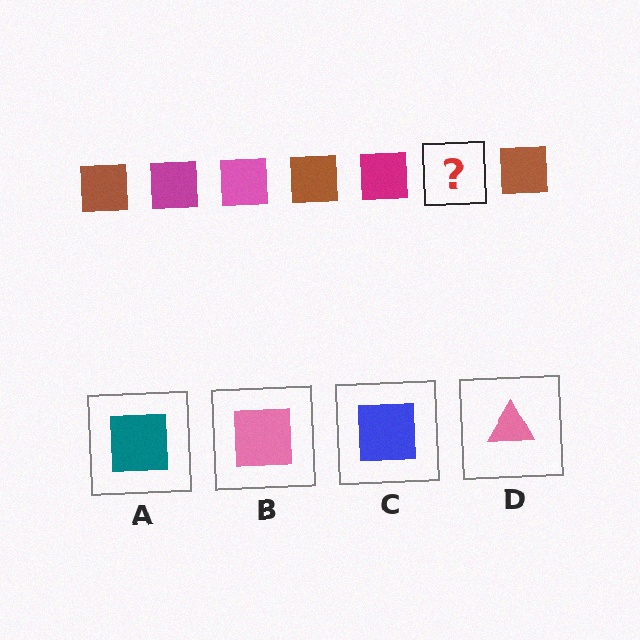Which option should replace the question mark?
Option B.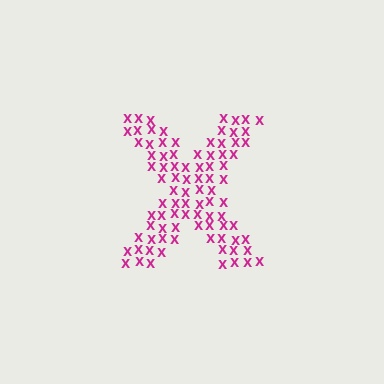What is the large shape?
The large shape is the letter X.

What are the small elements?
The small elements are letter X's.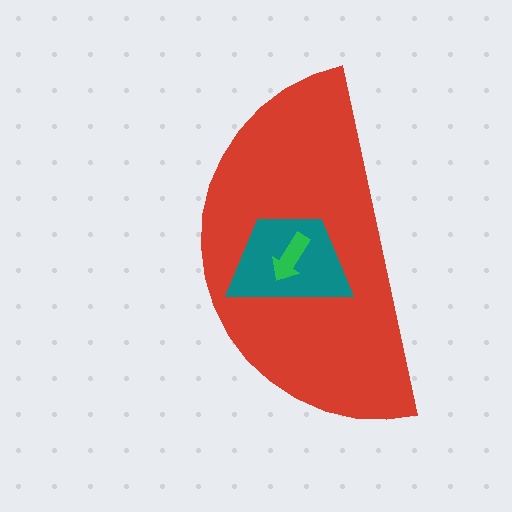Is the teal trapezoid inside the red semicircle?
Yes.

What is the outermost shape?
The red semicircle.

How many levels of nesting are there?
3.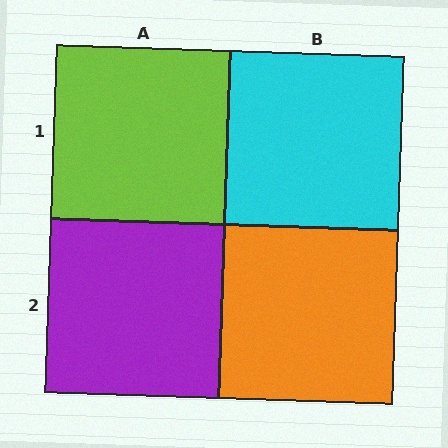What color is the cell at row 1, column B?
Cyan.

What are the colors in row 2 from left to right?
Purple, orange.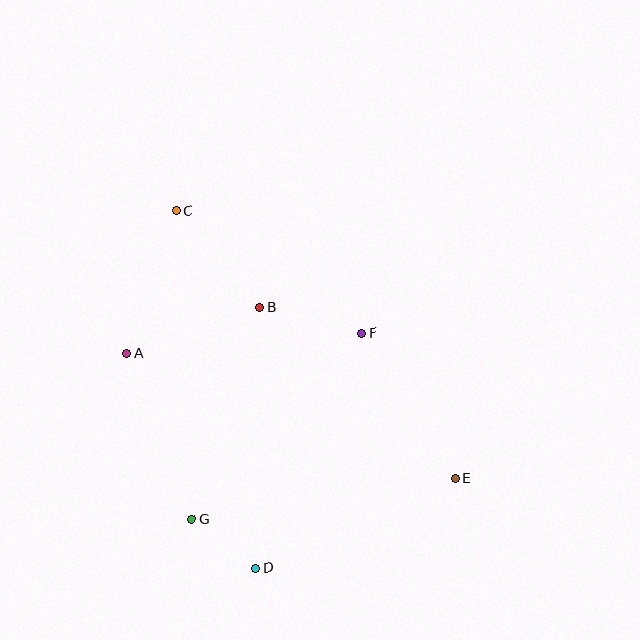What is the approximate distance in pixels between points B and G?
The distance between B and G is approximately 222 pixels.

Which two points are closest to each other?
Points D and G are closest to each other.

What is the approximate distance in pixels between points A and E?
The distance between A and E is approximately 352 pixels.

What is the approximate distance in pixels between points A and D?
The distance between A and D is approximately 250 pixels.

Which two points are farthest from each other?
Points C and E are farthest from each other.